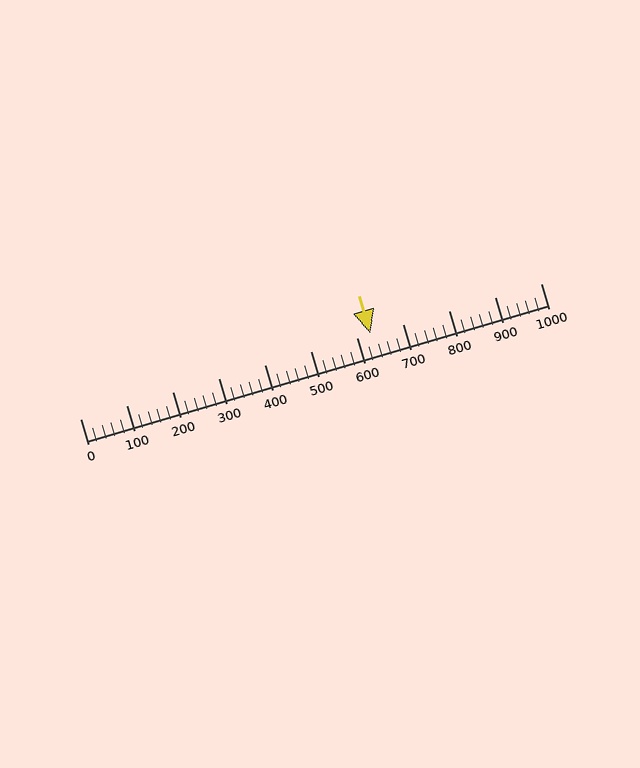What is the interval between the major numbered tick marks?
The major tick marks are spaced 100 units apart.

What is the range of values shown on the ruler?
The ruler shows values from 0 to 1000.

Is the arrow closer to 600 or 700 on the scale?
The arrow is closer to 600.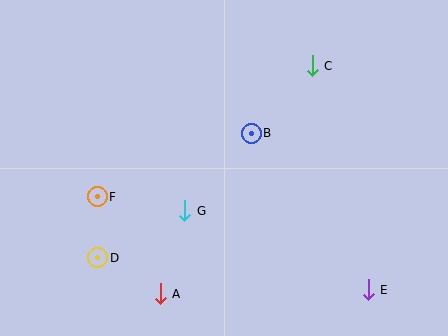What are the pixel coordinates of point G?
Point G is at (185, 211).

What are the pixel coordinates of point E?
Point E is at (368, 290).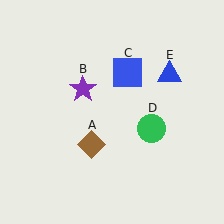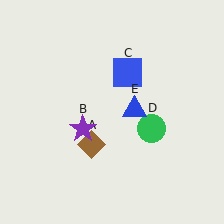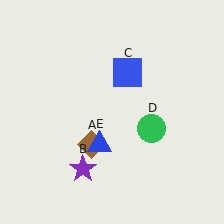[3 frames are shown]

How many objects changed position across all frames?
2 objects changed position: purple star (object B), blue triangle (object E).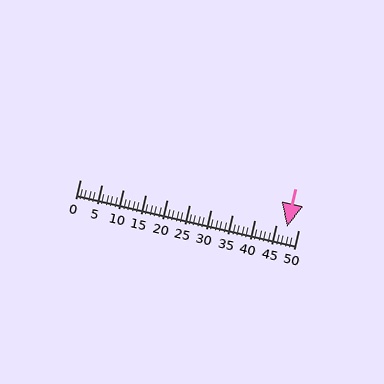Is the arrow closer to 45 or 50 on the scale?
The arrow is closer to 50.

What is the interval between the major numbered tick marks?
The major tick marks are spaced 5 units apart.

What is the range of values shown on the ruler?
The ruler shows values from 0 to 50.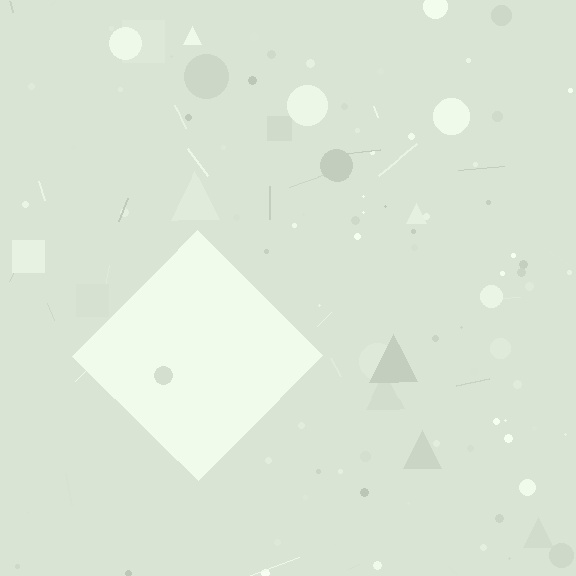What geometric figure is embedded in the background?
A diamond is embedded in the background.